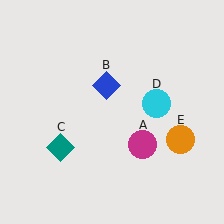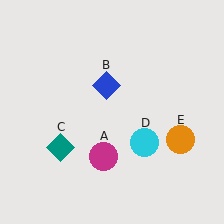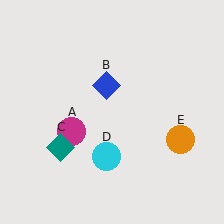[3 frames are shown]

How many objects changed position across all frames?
2 objects changed position: magenta circle (object A), cyan circle (object D).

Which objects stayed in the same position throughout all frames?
Blue diamond (object B) and teal diamond (object C) and orange circle (object E) remained stationary.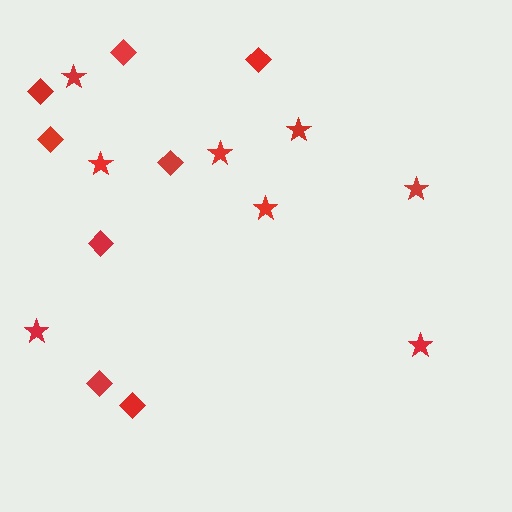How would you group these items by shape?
There are 2 groups: one group of diamonds (8) and one group of stars (8).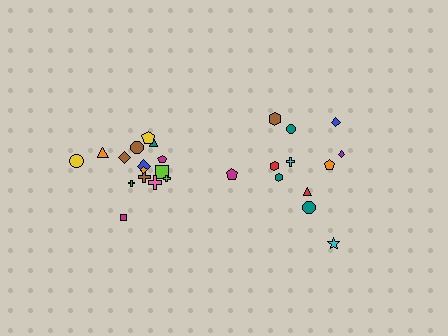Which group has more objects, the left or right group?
The left group.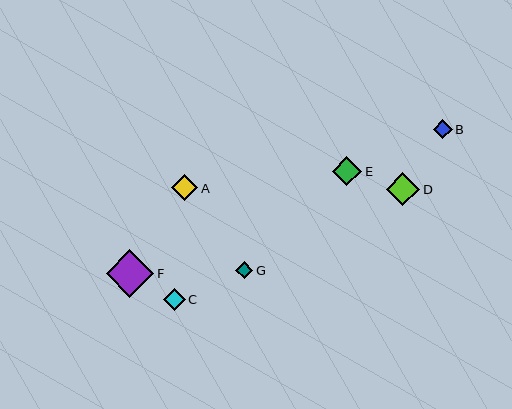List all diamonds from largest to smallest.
From largest to smallest: F, D, E, A, C, B, G.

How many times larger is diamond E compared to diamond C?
Diamond E is approximately 1.4 times the size of diamond C.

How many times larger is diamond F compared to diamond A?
Diamond F is approximately 1.8 times the size of diamond A.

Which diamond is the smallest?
Diamond G is the smallest with a size of approximately 17 pixels.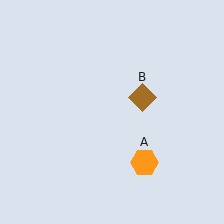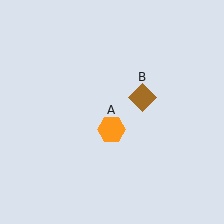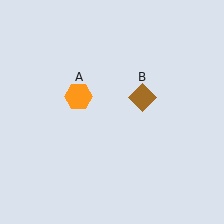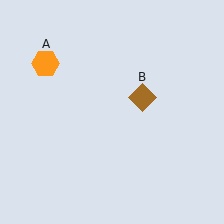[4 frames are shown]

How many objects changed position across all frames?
1 object changed position: orange hexagon (object A).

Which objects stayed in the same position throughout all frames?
Brown diamond (object B) remained stationary.